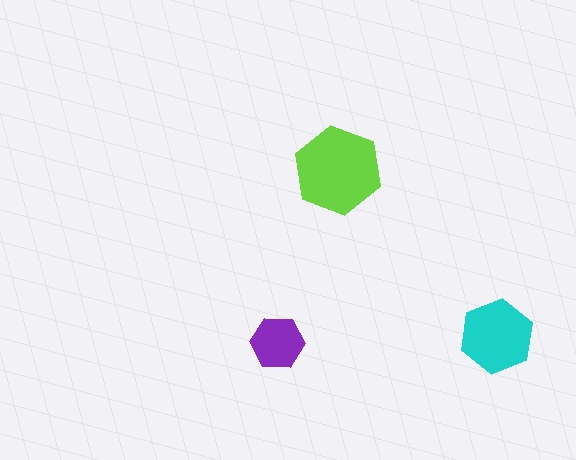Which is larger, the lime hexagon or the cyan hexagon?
The lime one.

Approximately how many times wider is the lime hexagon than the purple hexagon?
About 1.5 times wider.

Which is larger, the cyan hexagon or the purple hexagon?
The cyan one.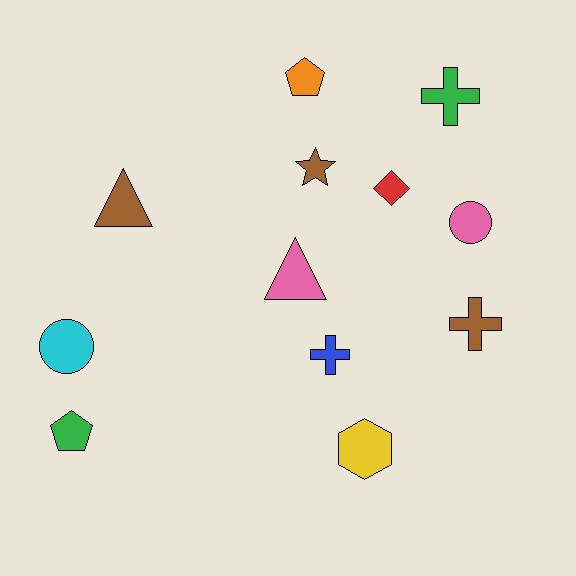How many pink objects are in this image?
There are 2 pink objects.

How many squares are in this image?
There are no squares.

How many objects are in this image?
There are 12 objects.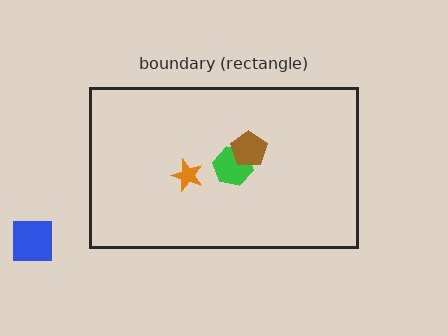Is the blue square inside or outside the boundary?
Outside.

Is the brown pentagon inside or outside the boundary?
Inside.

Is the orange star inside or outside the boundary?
Inside.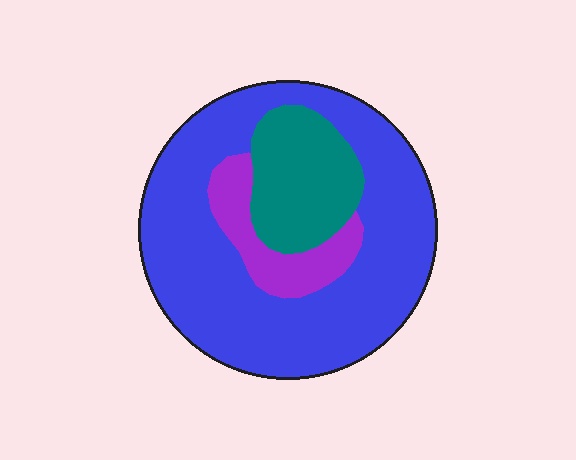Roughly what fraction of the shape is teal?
Teal covers 19% of the shape.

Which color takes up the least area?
Purple, at roughly 10%.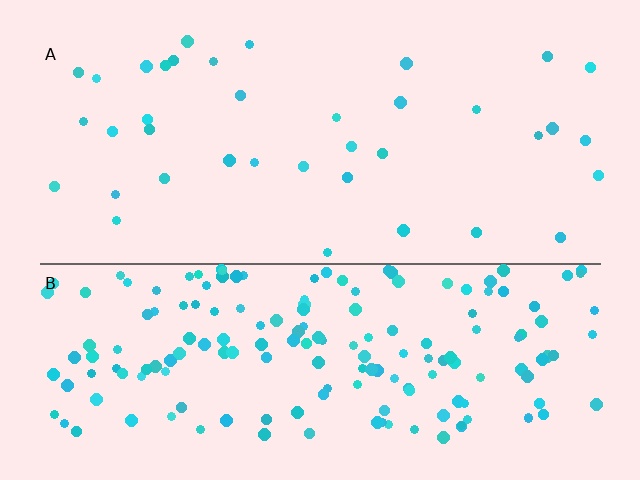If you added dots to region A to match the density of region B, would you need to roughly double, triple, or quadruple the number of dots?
Approximately quadruple.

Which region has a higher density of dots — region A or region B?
B (the bottom).